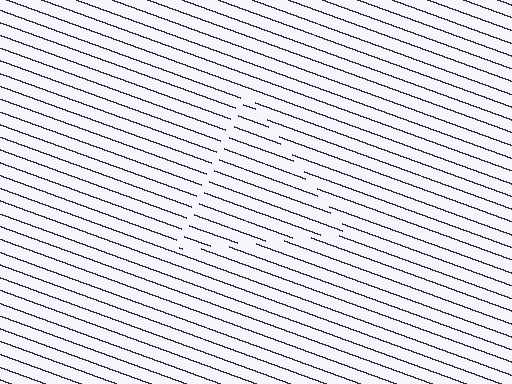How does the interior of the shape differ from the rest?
The interior of the shape contains the same grating, shifted by half a period — the contour is defined by the phase discontinuity where line-ends from the inner and outer gratings abut.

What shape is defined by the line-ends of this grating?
An illusory triangle. The interior of the shape contains the same grating, shifted by half a period — the contour is defined by the phase discontinuity where line-ends from the inner and outer gratings abut.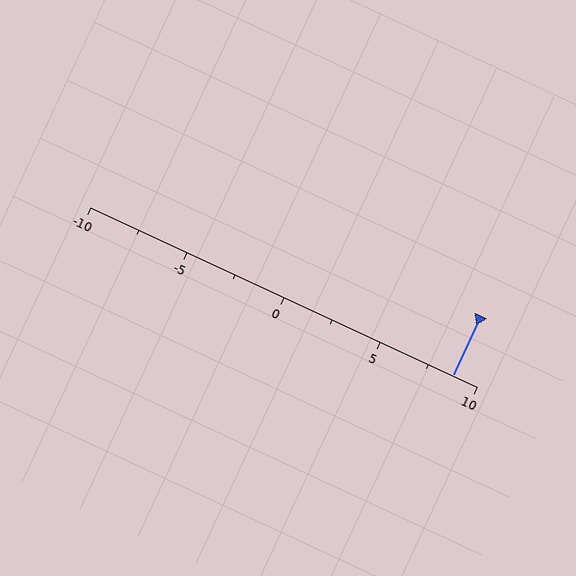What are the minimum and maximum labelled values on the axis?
The axis runs from -10 to 10.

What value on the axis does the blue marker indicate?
The marker indicates approximately 8.8.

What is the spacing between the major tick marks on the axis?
The major ticks are spaced 5 apart.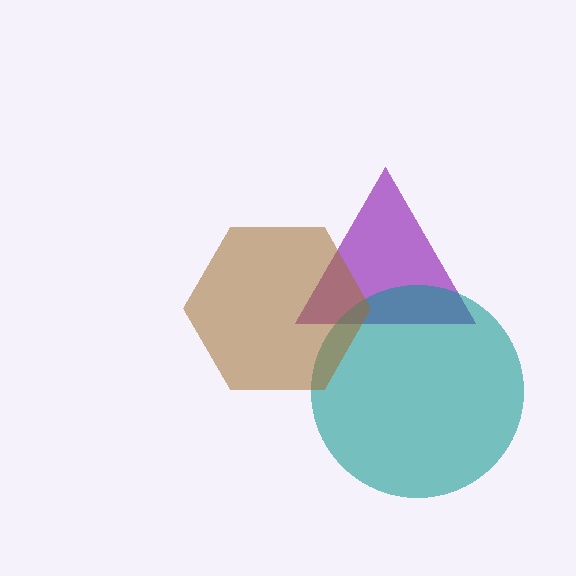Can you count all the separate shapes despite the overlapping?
Yes, there are 3 separate shapes.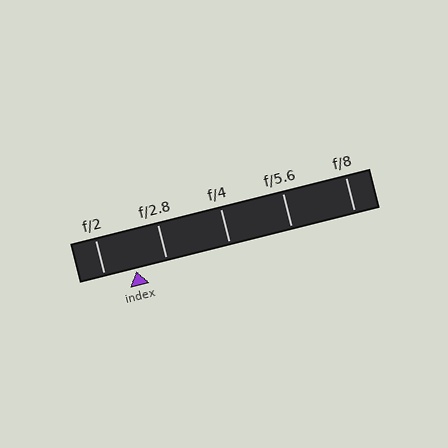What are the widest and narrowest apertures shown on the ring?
The widest aperture shown is f/2 and the narrowest is f/8.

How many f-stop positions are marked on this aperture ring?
There are 5 f-stop positions marked.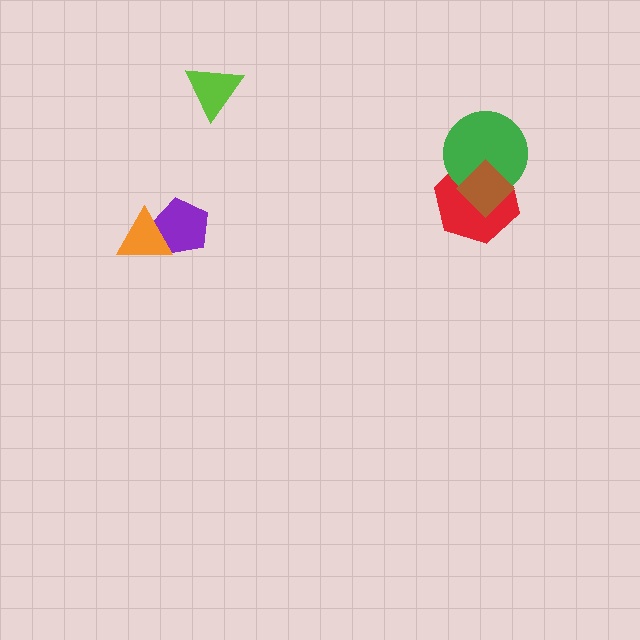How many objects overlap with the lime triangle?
0 objects overlap with the lime triangle.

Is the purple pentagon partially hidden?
Yes, it is partially covered by another shape.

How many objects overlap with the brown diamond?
2 objects overlap with the brown diamond.